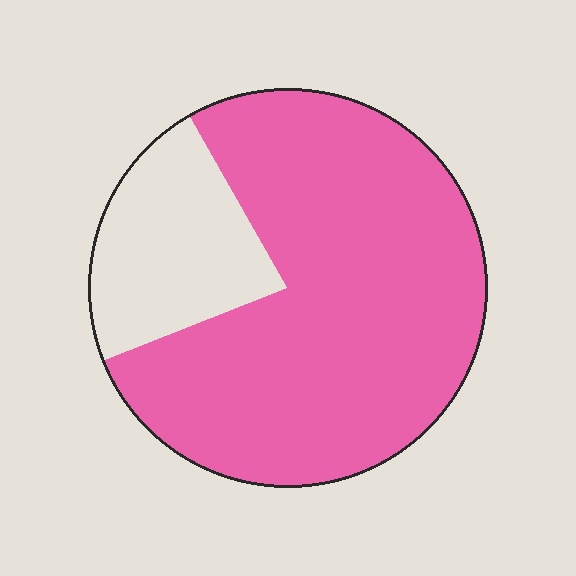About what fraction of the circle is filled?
About three quarters (3/4).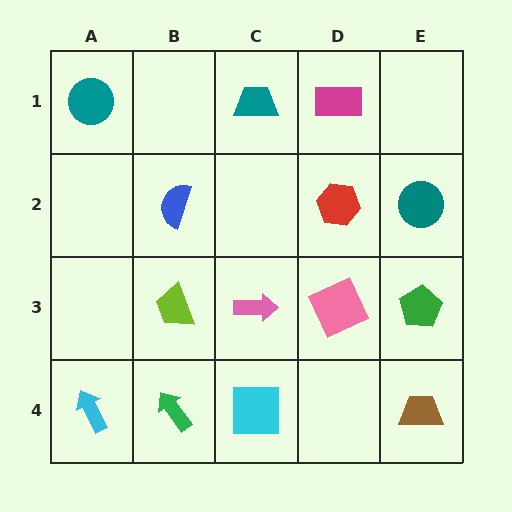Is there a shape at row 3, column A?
No, that cell is empty.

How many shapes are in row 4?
4 shapes.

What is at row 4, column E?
A brown trapezoid.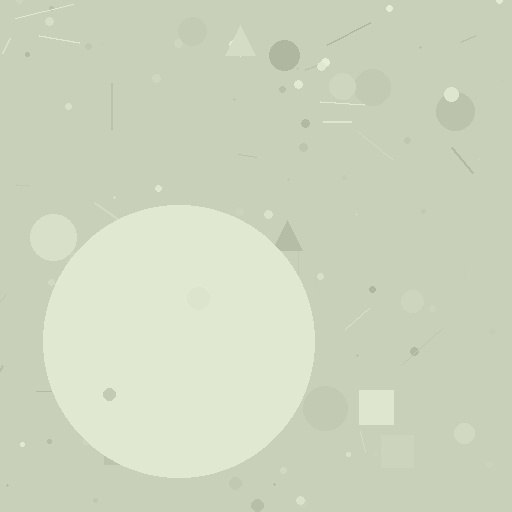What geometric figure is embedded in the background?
A circle is embedded in the background.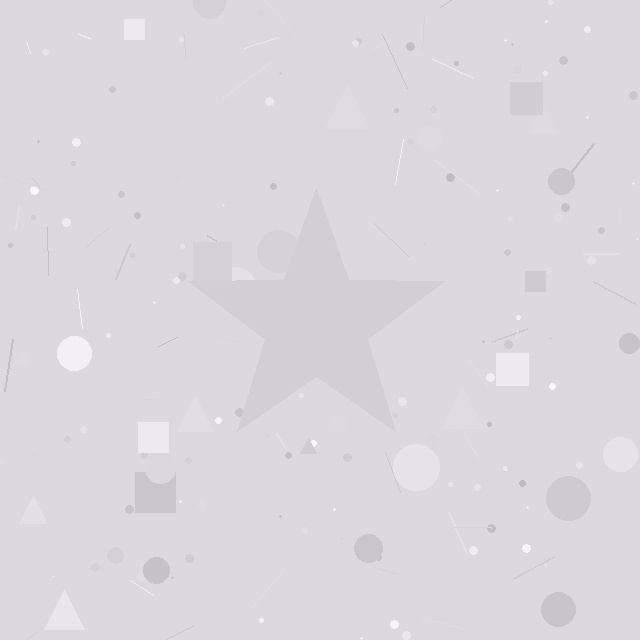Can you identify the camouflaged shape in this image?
The camouflaged shape is a star.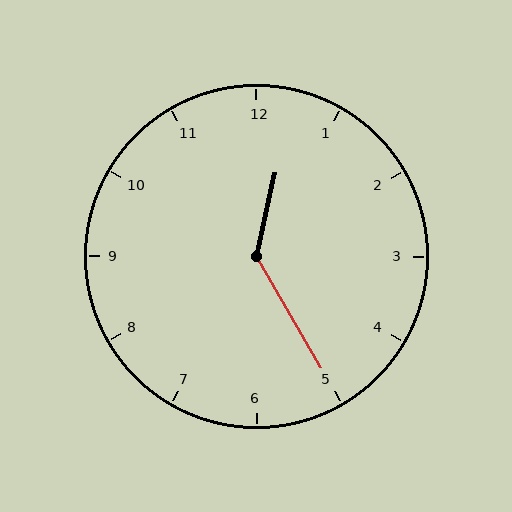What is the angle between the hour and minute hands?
Approximately 138 degrees.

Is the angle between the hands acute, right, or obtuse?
It is obtuse.